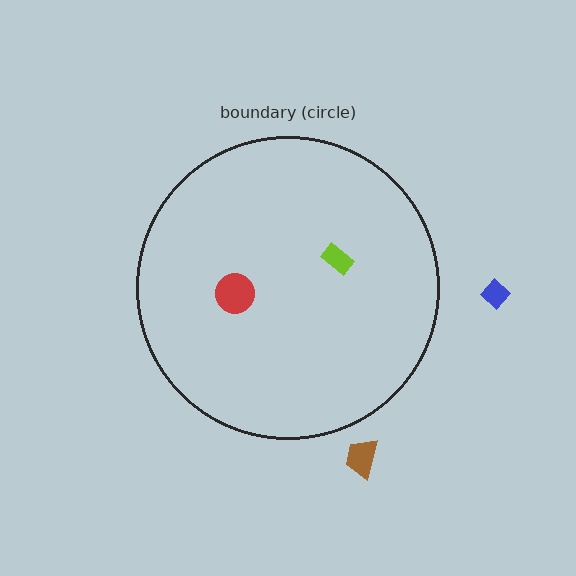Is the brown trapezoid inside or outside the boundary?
Outside.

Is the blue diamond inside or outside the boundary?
Outside.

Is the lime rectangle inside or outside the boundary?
Inside.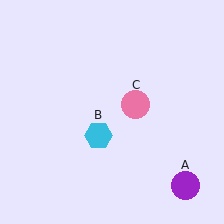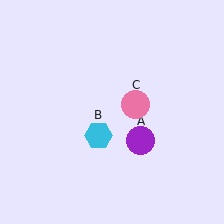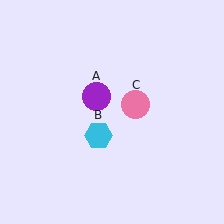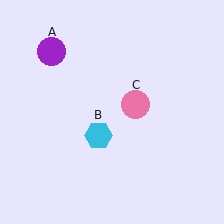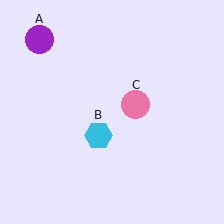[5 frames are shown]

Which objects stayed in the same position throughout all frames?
Cyan hexagon (object B) and pink circle (object C) remained stationary.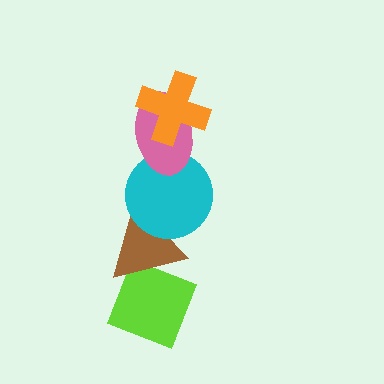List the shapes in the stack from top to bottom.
From top to bottom: the orange cross, the pink ellipse, the cyan circle, the brown triangle, the lime diamond.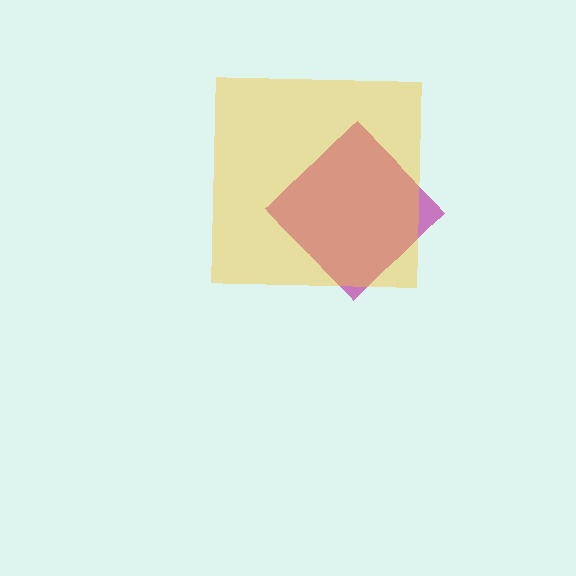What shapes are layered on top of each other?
The layered shapes are: a magenta diamond, a yellow square.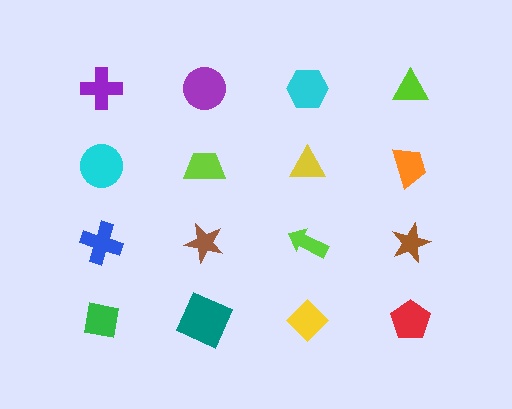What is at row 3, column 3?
A lime arrow.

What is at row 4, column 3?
A yellow diamond.